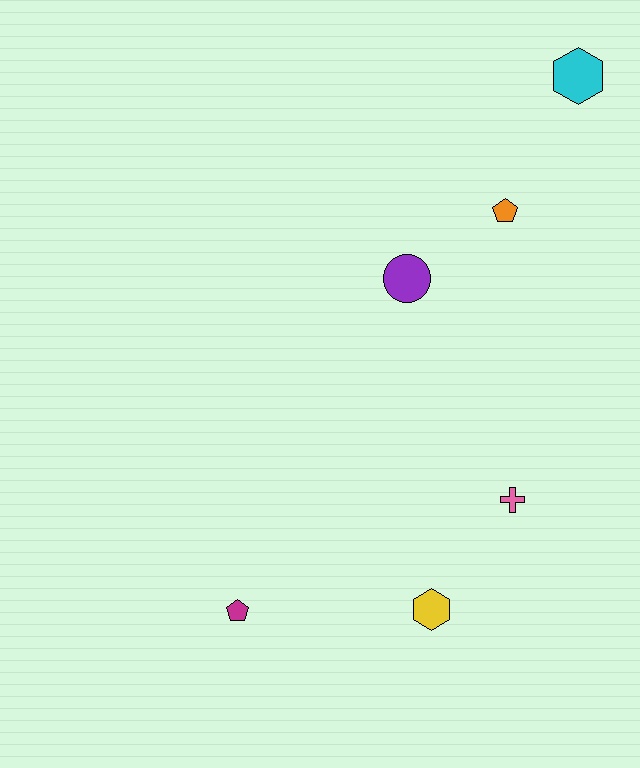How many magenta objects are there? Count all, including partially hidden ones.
There is 1 magenta object.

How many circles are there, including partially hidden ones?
There is 1 circle.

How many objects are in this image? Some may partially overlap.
There are 6 objects.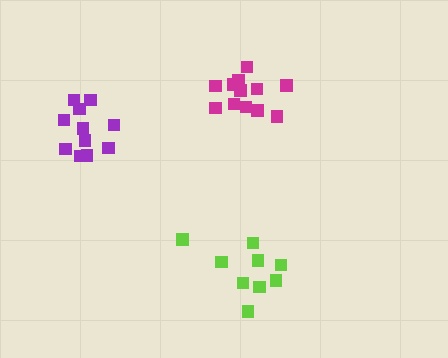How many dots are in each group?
Group 1: 9 dots, Group 2: 12 dots, Group 3: 11 dots (32 total).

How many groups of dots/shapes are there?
There are 3 groups.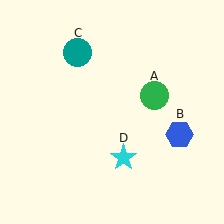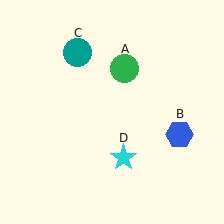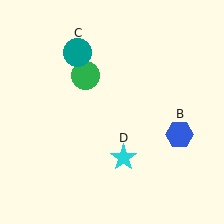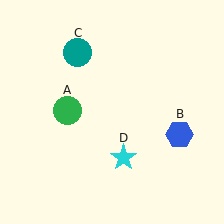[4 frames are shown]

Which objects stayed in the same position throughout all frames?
Blue hexagon (object B) and teal circle (object C) and cyan star (object D) remained stationary.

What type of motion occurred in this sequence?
The green circle (object A) rotated counterclockwise around the center of the scene.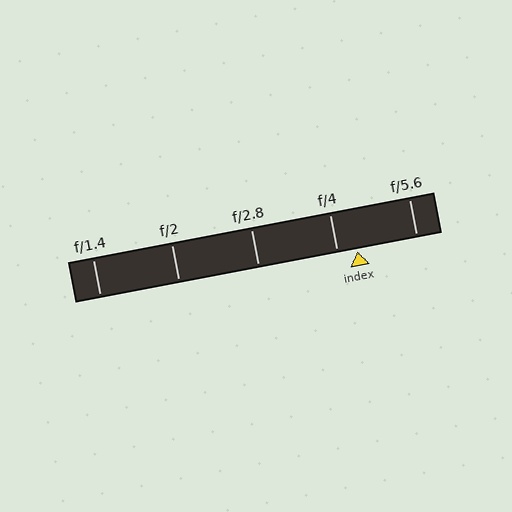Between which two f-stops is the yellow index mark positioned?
The index mark is between f/4 and f/5.6.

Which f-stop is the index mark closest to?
The index mark is closest to f/4.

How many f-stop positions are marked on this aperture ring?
There are 5 f-stop positions marked.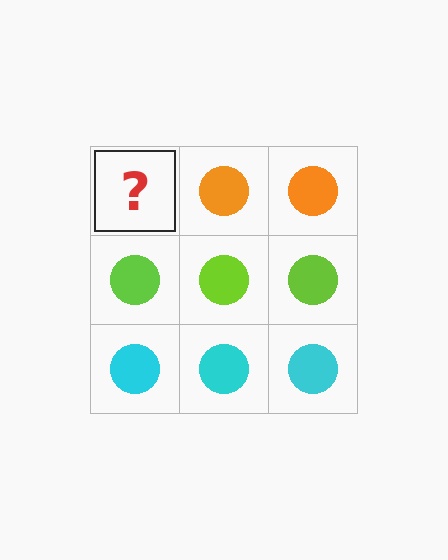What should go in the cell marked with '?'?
The missing cell should contain an orange circle.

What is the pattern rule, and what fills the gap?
The rule is that each row has a consistent color. The gap should be filled with an orange circle.